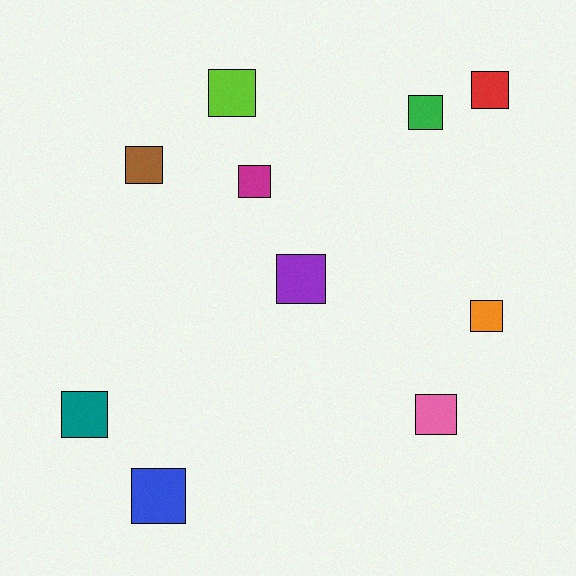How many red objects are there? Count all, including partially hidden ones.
There is 1 red object.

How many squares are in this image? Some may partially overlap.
There are 10 squares.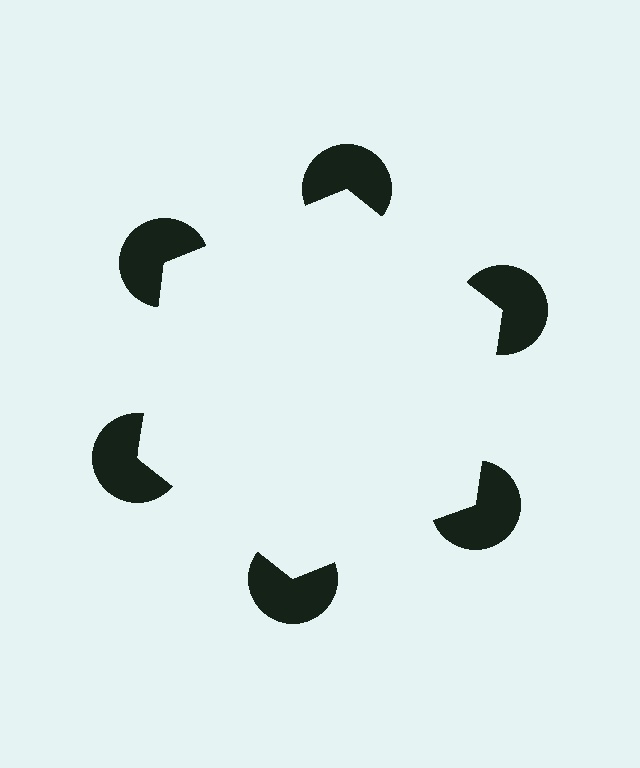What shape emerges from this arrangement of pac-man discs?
An illusory hexagon — its edges are inferred from the aligned wedge cuts in the pac-man discs, not physically drawn.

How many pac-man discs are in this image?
There are 6 — one at each vertex of the illusory hexagon.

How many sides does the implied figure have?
6 sides.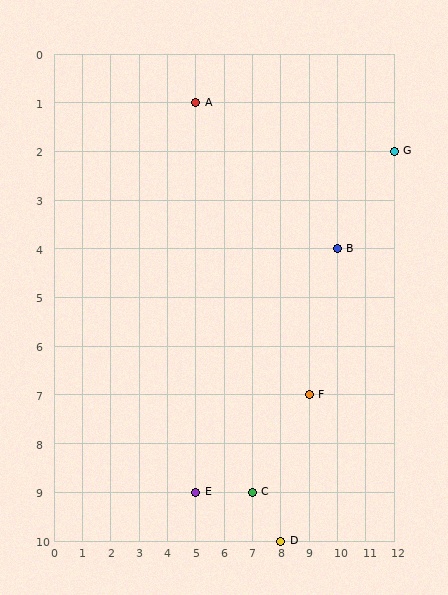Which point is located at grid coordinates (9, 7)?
Point F is at (9, 7).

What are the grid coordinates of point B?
Point B is at grid coordinates (10, 4).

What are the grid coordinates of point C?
Point C is at grid coordinates (7, 9).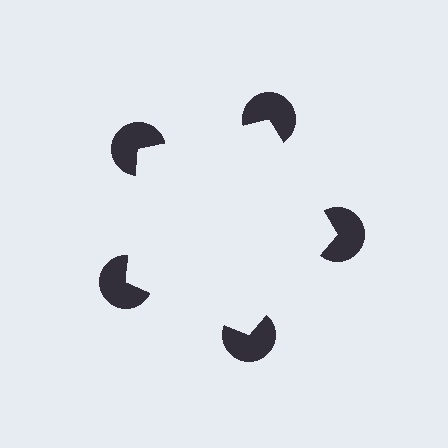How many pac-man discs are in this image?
There are 5 — one at each vertex of the illusory pentagon.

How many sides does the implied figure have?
5 sides.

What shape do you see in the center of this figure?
An illusory pentagon — its edges are inferred from the aligned wedge cuts in the pac-man discs, not physically drawn.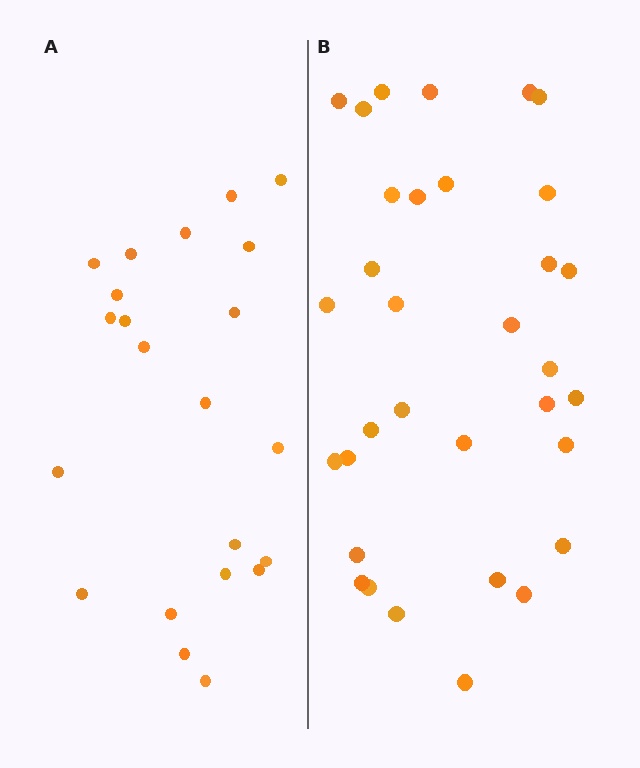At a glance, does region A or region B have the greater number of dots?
Region B (the right region) has more dots.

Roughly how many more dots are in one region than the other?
Region B has roughly 12 or so more dots than region A.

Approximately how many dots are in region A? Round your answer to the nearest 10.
About 20 dots. (The exact count is 22, which rounds to 20.)